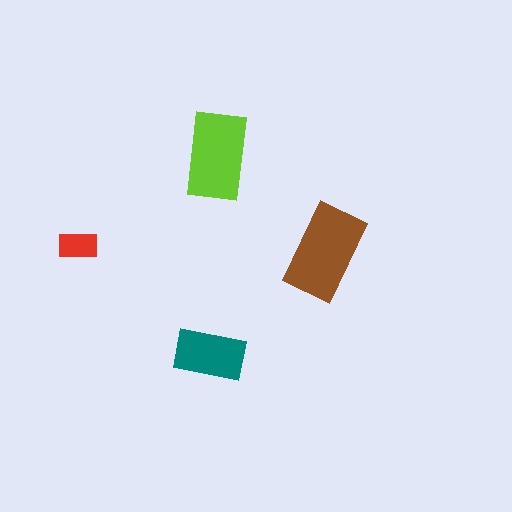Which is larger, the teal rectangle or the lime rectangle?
The lime one.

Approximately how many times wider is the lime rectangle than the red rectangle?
About 2.5 times wider.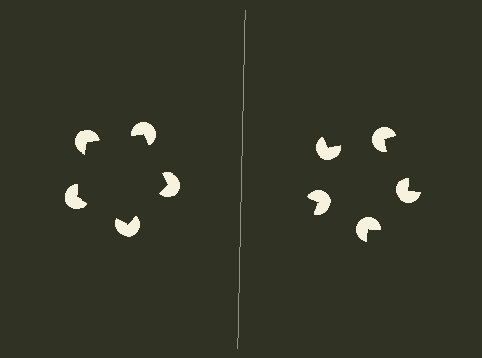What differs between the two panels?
The pac-man discs are positioned identically on both sides; only the wedge orientations differ. On the left they align to a pentagon; on the right they are misaligned.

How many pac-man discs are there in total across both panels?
10 — 5 on each side.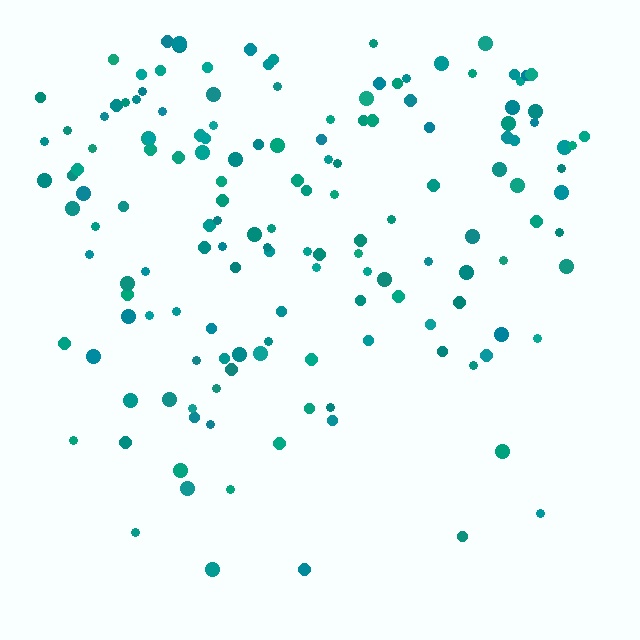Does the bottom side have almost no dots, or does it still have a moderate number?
Still a moderate number, just noticeably fewer than the top.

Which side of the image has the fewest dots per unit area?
The bottom.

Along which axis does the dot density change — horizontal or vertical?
Vertical.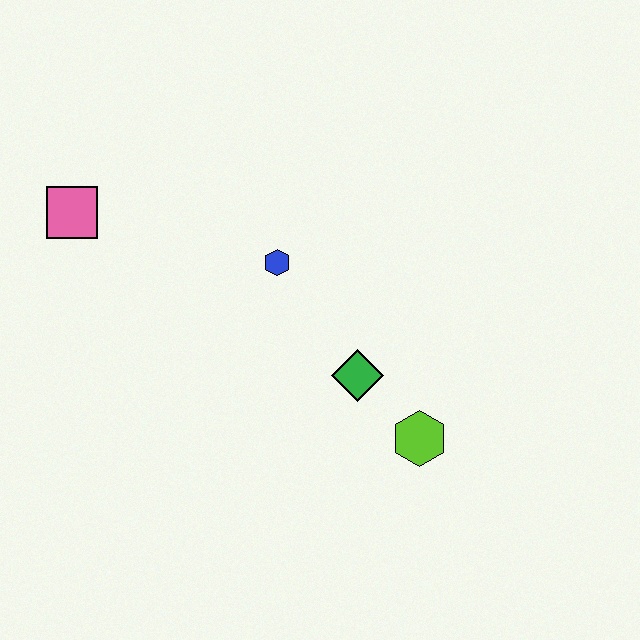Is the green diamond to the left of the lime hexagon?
Yes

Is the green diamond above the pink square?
No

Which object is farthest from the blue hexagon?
The lime hexagon is farthest from the blue hexagon.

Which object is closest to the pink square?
The blue hexagon is closest to the pink square.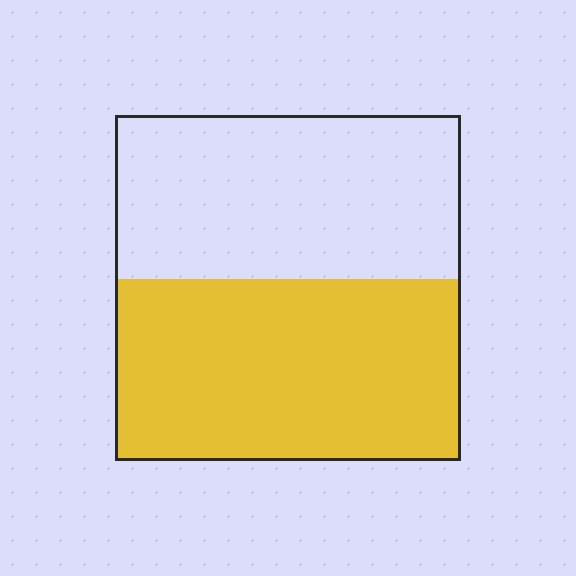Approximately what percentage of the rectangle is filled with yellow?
Approximately 55%.